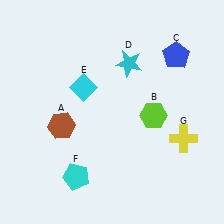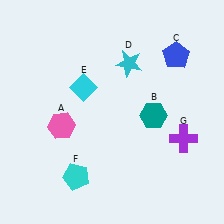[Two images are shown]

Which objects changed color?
A changed from brown to pink. B changed from lime to teal. G changed from yellow to purple.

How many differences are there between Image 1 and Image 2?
There are 3 differences between the two images.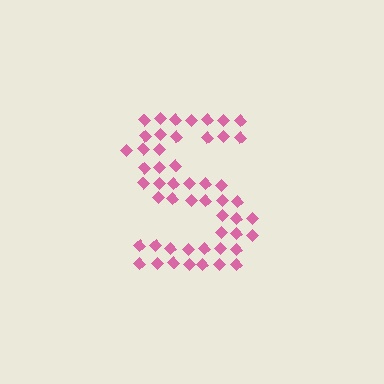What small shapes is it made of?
It is made of small diamonds.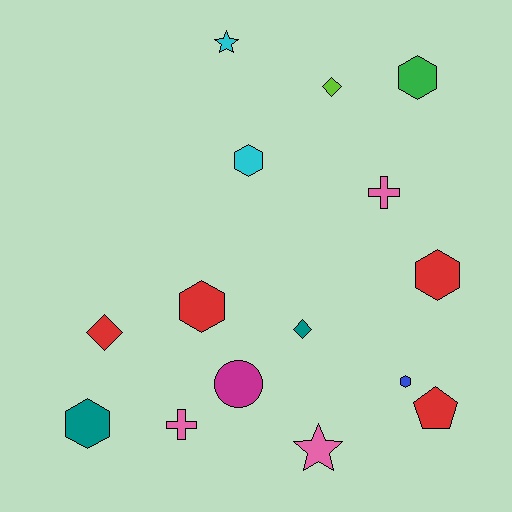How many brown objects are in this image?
There are no brown objects.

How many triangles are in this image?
There are no triangles.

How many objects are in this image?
There are 15 objects.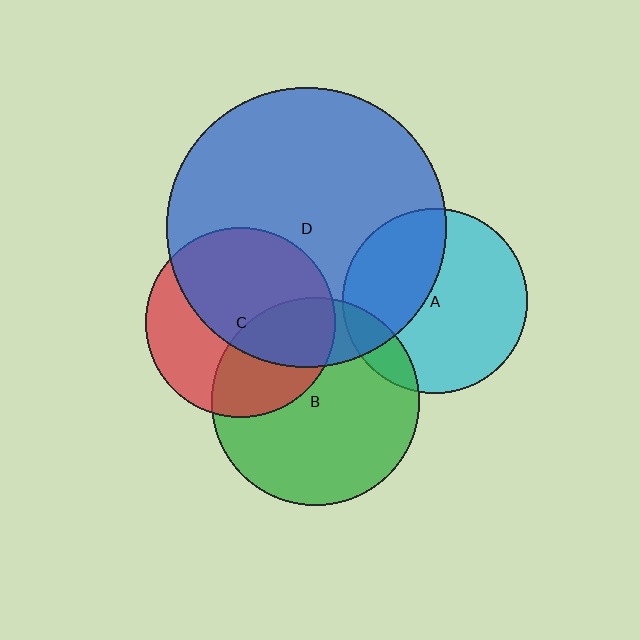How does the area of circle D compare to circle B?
Approximately 1.8 times.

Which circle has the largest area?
Circle D (blue).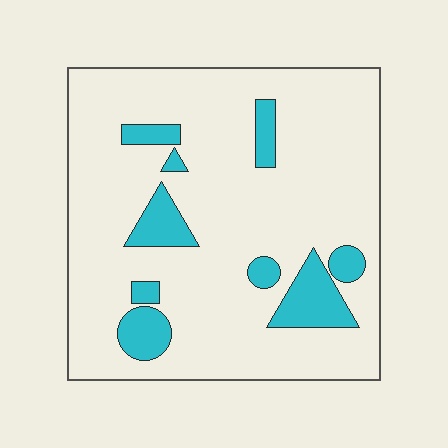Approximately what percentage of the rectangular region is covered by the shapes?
Approximately 15%.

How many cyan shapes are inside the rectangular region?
9.